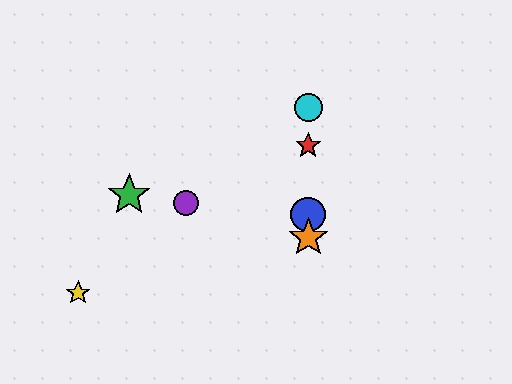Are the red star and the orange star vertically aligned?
Yes, both are at x≈308.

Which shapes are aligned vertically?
The red star, the blue circle, the orange star, the cyan circle are aligned vertically.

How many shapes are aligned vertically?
4 shapes (the red star, the blue circle, the orange star, the cyan circle) are aligned vertically.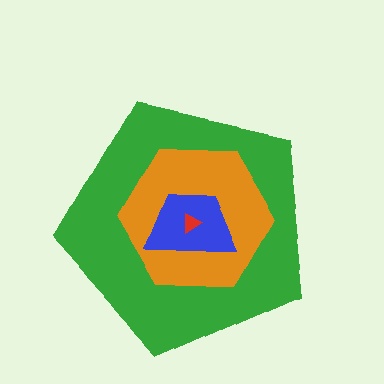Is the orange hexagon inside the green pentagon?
Yes.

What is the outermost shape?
The green pentagon.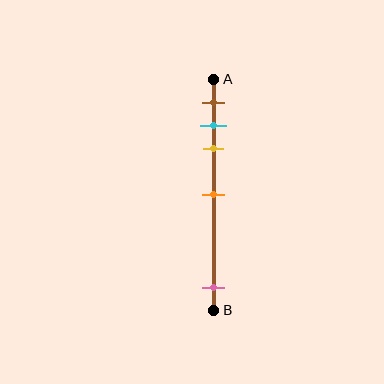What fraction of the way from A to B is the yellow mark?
The yellow mark is approximately 30% (0.3) of the way from A to B.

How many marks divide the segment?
There are 5 marks dividing the segment.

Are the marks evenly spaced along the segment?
No, the marks are not evenly spaced.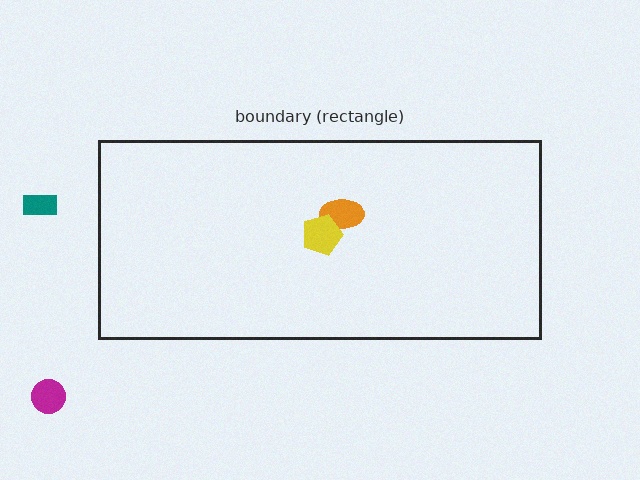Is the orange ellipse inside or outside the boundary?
Inside.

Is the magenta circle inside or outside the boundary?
Outside.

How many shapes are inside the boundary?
2 inside, 2 outside.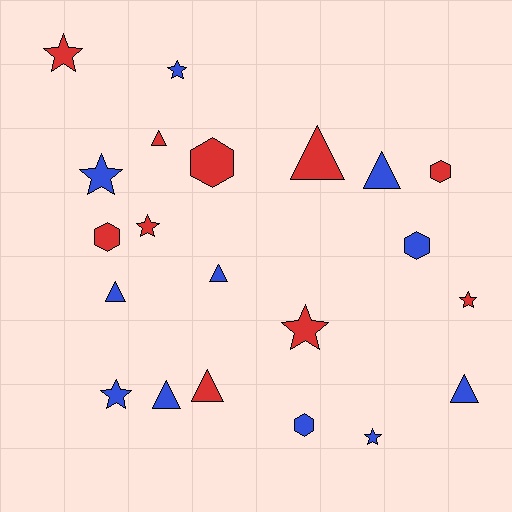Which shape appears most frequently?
Triangle, with 8 objects.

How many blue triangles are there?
There are 5 blue triangles.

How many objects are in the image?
There are 21 objects.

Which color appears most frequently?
Blue, with 11 objects.